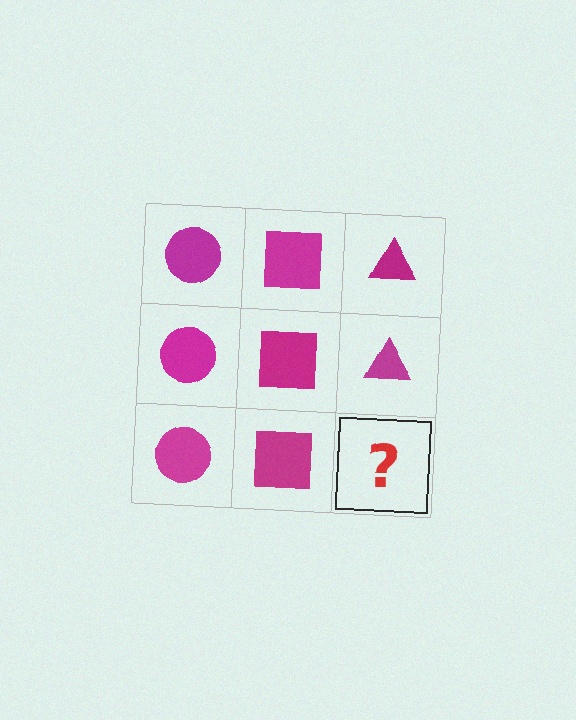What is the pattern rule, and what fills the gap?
The rule is that each column has a consistent shape. The gap should be filled with a magenta triangle.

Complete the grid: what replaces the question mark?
The question mark should be replaced with a magenta triangle.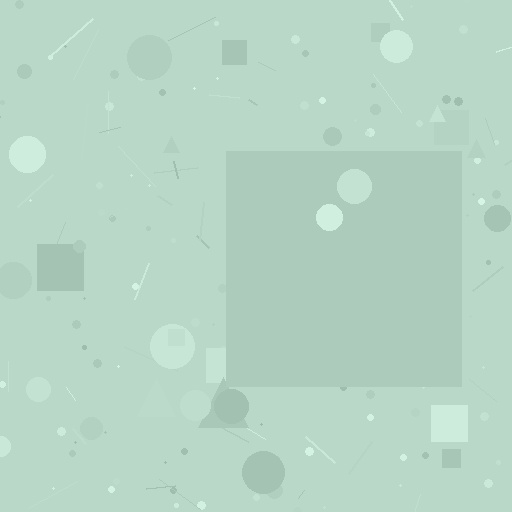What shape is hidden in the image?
A square is hidden in the image.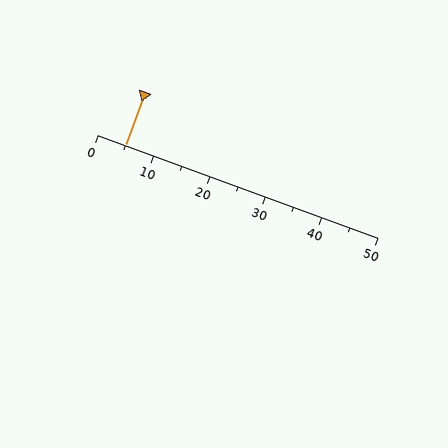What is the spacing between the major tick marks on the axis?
The major ticks are spaced 10 apart.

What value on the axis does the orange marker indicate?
The marker indicates approximately 5.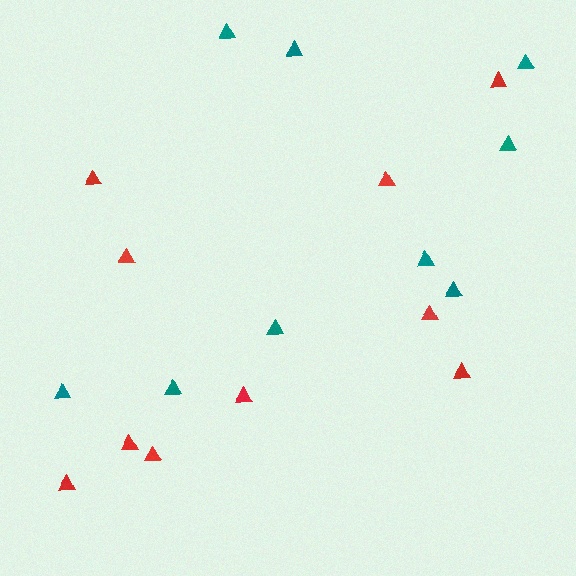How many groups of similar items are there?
There are 2 groups: one group of teal triangles (9) and one group of red triangles (10).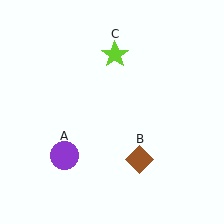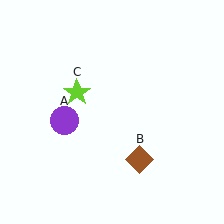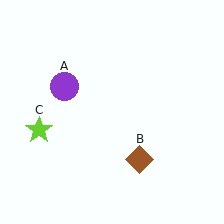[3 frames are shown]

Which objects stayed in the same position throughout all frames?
Brown diamond (object B) remained stationary.